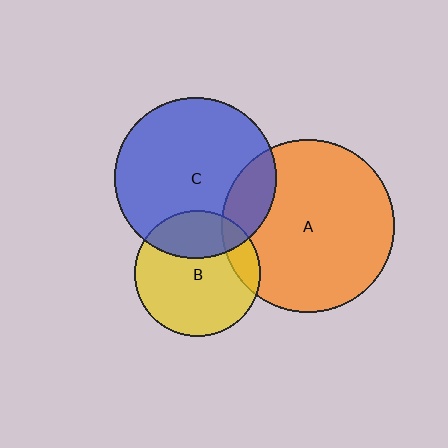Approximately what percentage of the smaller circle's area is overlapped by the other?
Approximately 15%.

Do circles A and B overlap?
Yes.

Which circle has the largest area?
Circle A (orange).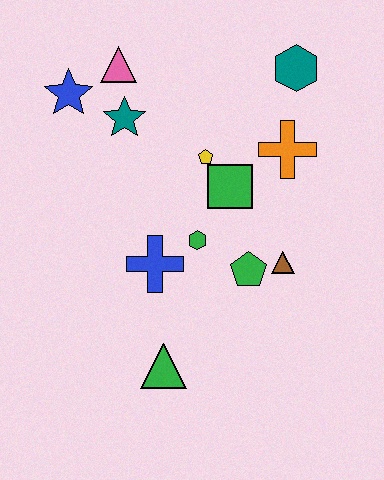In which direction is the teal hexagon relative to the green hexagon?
The teal hexagon is above the green hexagon.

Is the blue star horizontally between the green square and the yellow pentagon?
No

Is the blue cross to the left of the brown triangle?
Yes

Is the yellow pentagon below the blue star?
Yes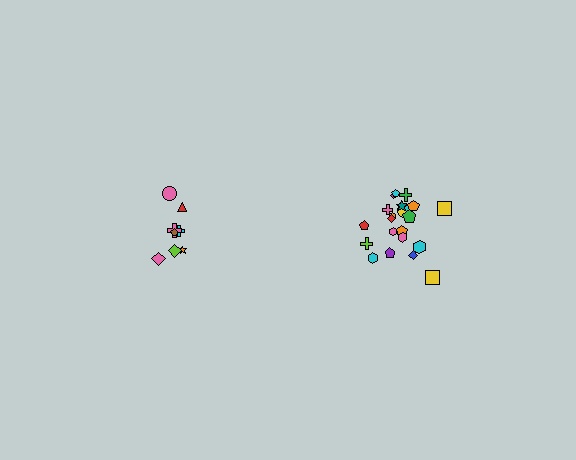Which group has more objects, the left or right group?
The right group.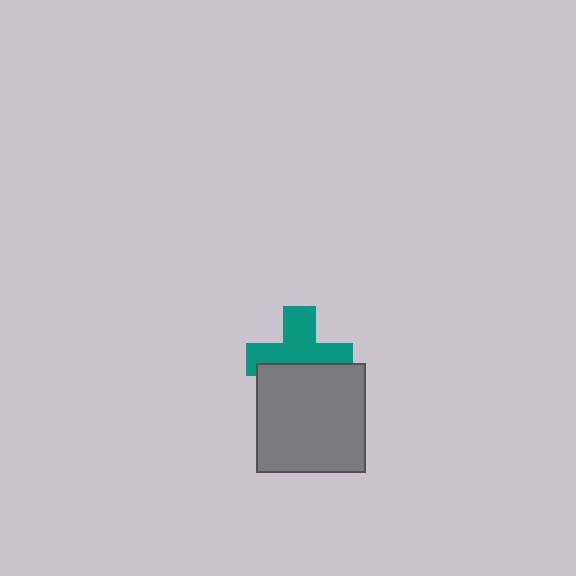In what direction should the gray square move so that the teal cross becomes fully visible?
The gray square should move down. That is the shortest direction to clear the overlap and leave the teal cross fully visible.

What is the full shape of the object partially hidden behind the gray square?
The partially hidden object is a teal cross.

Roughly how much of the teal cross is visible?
About half of it is visible (roughly 59%).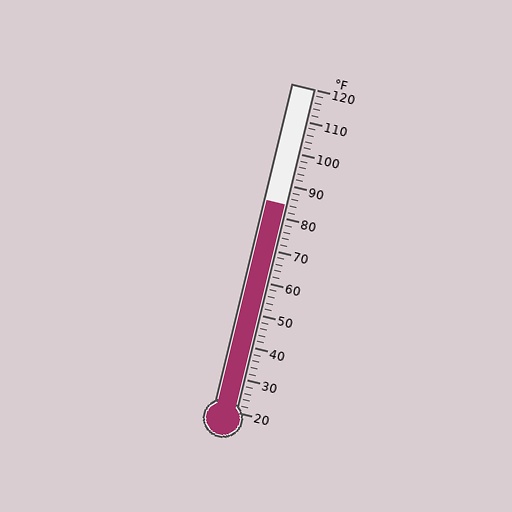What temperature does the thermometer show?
The thermometer shows approximately 84°F.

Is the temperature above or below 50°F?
The temperature is above 50°F.